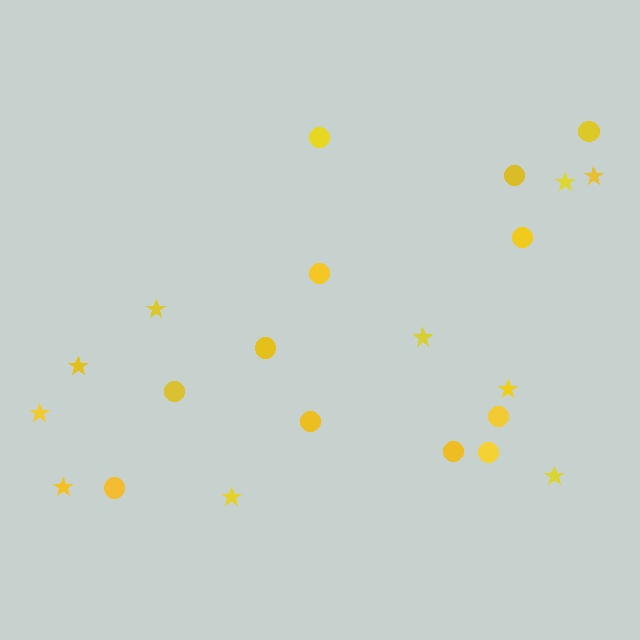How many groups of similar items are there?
There are 2 groups: one group of stars (10) and one group of circles (12).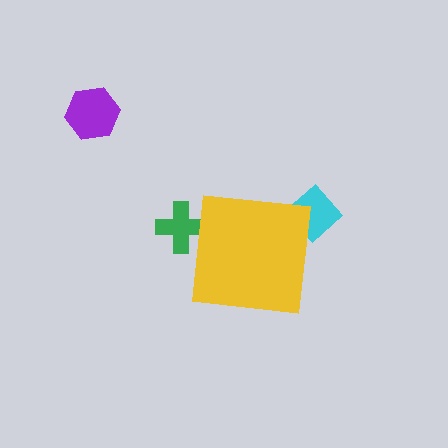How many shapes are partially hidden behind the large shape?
2 shapes are partially hidden.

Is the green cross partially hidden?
Yes, the green cross is partially hidden behind the yellow square.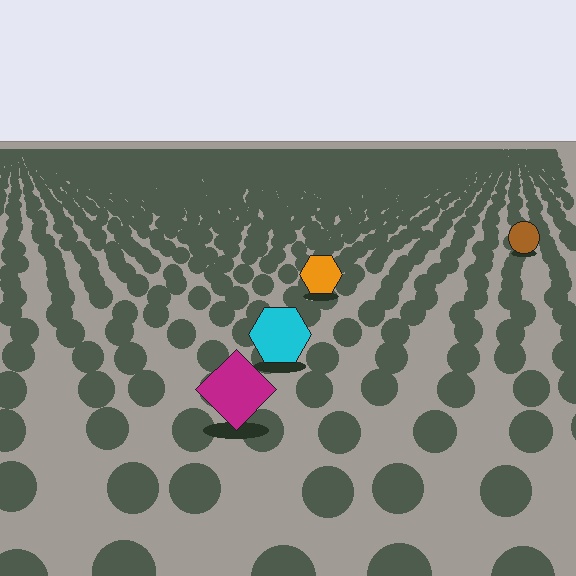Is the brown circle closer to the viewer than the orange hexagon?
No. The orange hexagon is closer — you can tell from the texture gradient: the ground texture is coarser near it.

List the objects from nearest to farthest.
From nearest to farthest: the magenta diamond, the cyan hexagon, the orange hexagon, the brown circle.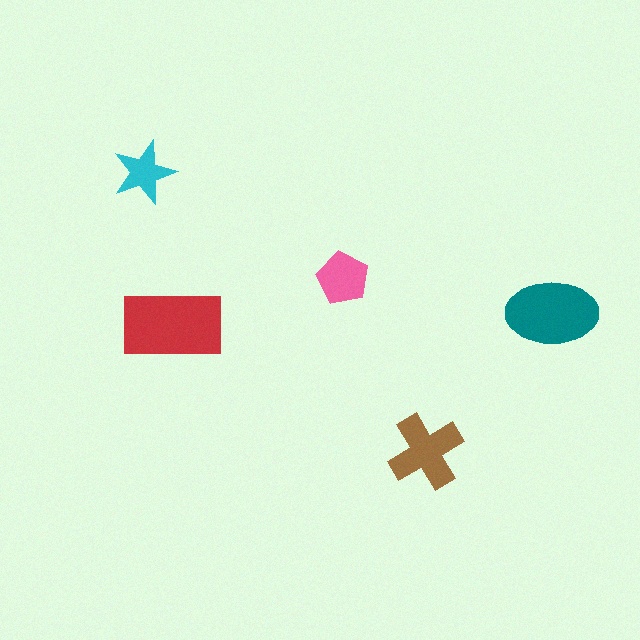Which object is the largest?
The red rectangle.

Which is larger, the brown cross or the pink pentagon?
The brown cross.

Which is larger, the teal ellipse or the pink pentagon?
The teal ellipse.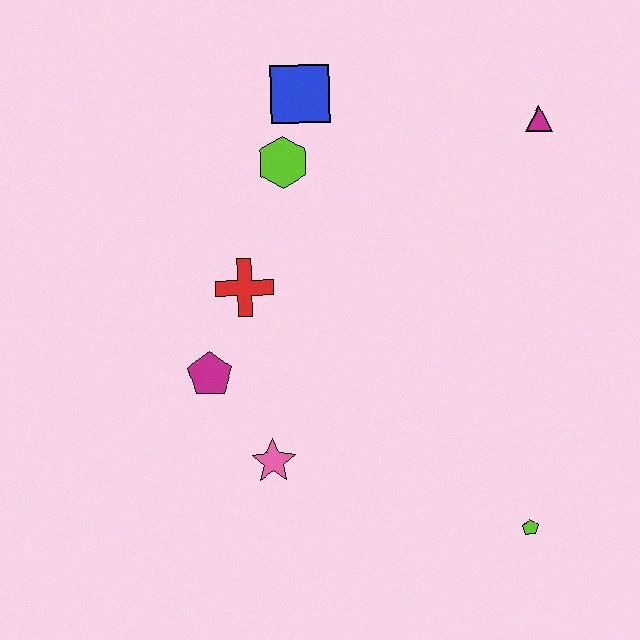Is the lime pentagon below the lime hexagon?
Yes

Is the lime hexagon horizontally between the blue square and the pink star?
Yes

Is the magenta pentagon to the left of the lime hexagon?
Yes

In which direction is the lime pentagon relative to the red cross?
The lime pentagon is to the right of the red cross.